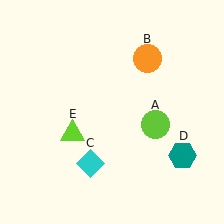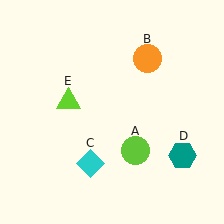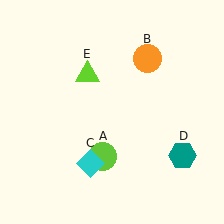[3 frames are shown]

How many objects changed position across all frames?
2 objects changed position: lime circle (object A), lime triangle (object E).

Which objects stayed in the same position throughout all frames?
Orange circle (object B) and cyan diamond (object C) and teal hexagon (object D) remained stationary.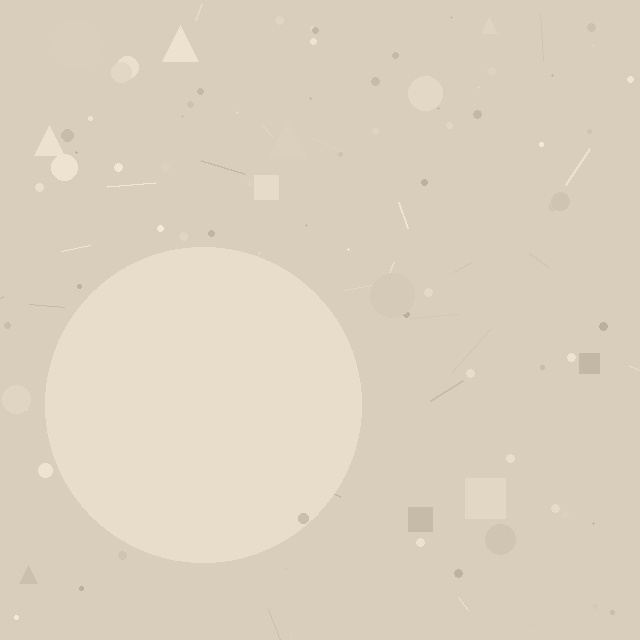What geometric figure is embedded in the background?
A circle is embedded in the background.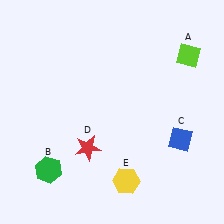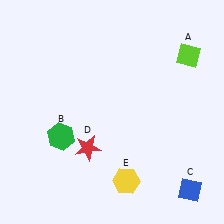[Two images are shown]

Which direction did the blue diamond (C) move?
The blue diamond (C) moved down.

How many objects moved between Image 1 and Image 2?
2 objects moved between the two images.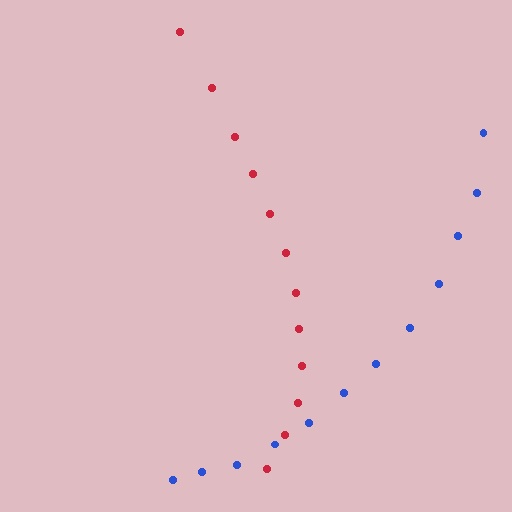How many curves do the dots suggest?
There are 2 distinct paths.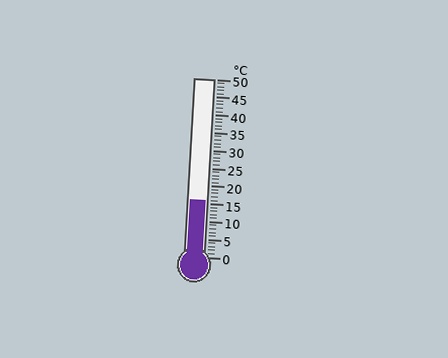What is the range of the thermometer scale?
The thermometer scale ranges from 0°C to 50°C.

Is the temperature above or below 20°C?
The temperature is below 20°C.